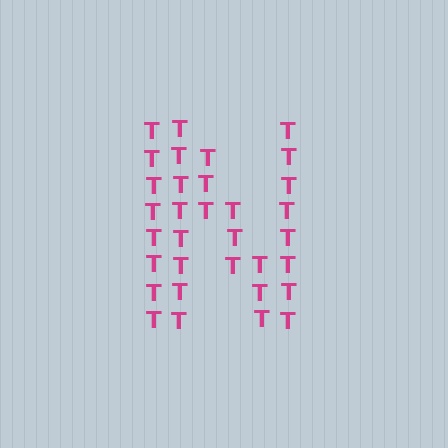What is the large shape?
The large shape is the letter N.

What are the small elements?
The small elements are letter T's.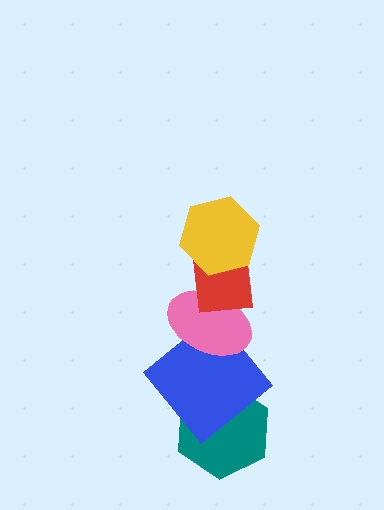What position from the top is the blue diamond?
The blue diamond is 4th from the top.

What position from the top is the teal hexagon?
The teal hexagon is 5th from the top.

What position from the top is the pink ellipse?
The pink ellipse is 3rd from the top.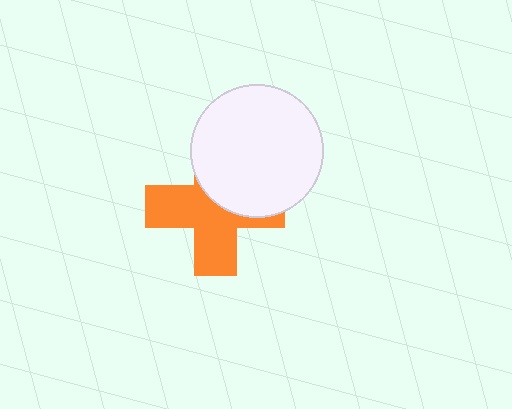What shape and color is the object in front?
The object in front is a white circle.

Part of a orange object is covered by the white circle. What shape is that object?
It is a cross.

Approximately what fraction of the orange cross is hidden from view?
Roughly 43% of the orange cross is hidden behind the white circle.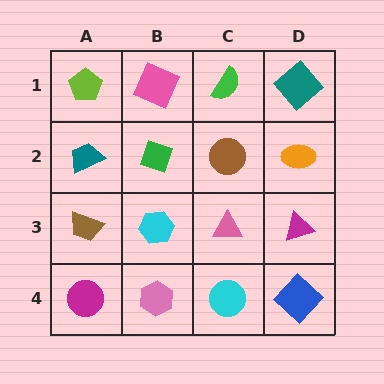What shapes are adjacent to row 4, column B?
A cyan hexagon (row 3, column B), a magenta circle (row 4, column A), a cyan circle (row 4, column C).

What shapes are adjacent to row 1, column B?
A green diamond (row 2, column B), a lime pentagon (row 1, column A), a green semicircle (row 1, column C).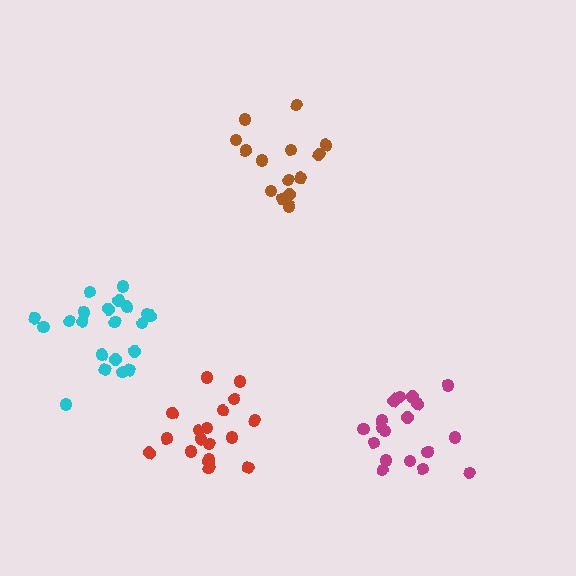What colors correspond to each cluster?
The clusters are colored: red, cyan, brown, magenta.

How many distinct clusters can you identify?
There are 4 distinct clusters.